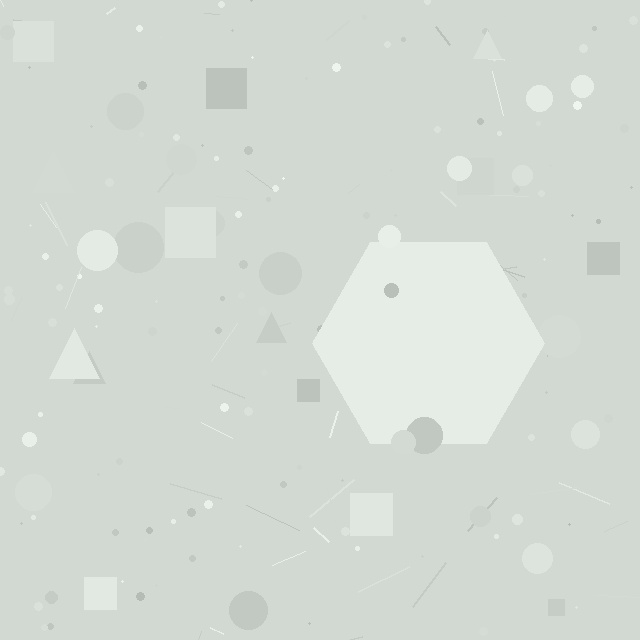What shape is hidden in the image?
A hexagon is hidden in the image.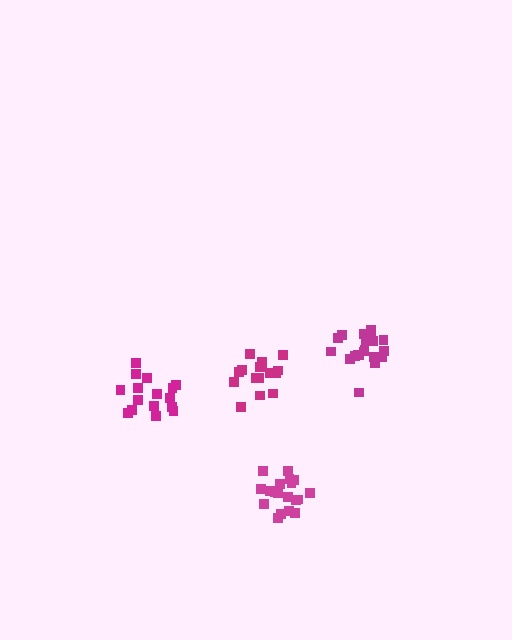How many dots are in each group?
Group 1: 19 dots, Group 2: 16 dots, Group 3: 16 dots, Group 4: 21 dots (72 total).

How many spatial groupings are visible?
There are 4 spatial groupings.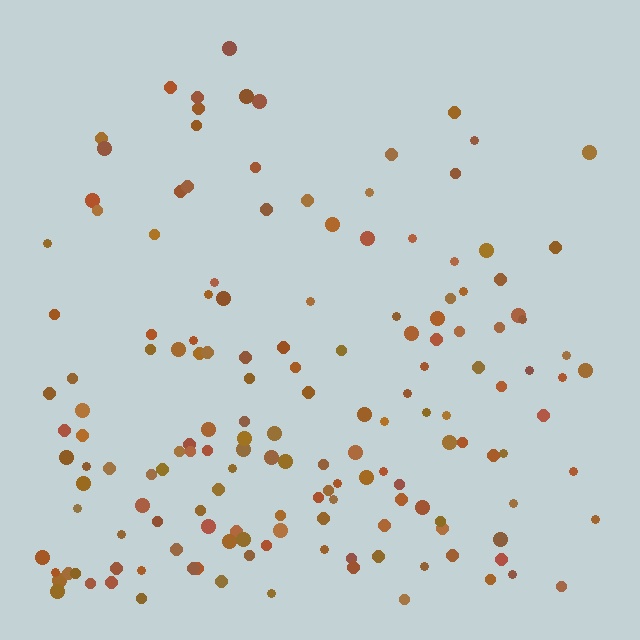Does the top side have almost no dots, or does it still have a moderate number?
Still a moderate number, just noticeably fewer than the bottom.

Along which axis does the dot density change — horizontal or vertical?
Vertical.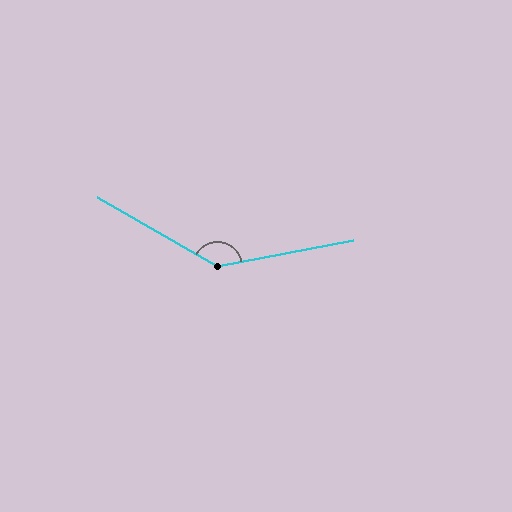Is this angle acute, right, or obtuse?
It is obtuse.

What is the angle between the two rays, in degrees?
Approximately 140 degrees.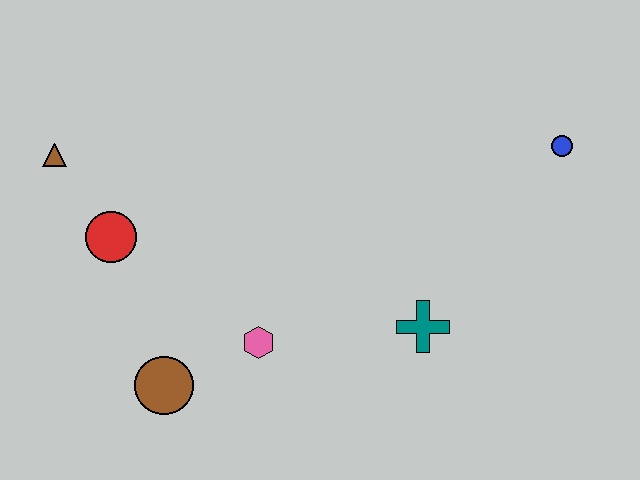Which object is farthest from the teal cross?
The brown triangle is farthest from the teal cross.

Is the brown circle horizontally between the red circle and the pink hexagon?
Yes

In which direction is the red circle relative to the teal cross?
The red circle is to the left of the teal cross.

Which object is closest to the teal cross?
The pink hexagon is closest to the teal cross.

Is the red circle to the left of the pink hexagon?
Yes